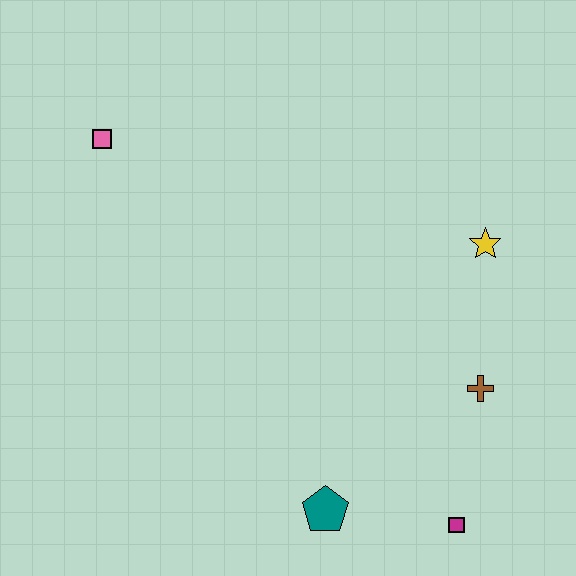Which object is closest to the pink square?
The yellow star is closest to the pink square.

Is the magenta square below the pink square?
Yes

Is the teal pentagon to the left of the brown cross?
Yes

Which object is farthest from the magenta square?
The pink square is farthest from the magenta square.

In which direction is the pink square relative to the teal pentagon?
The pink square is above the teal pentagon.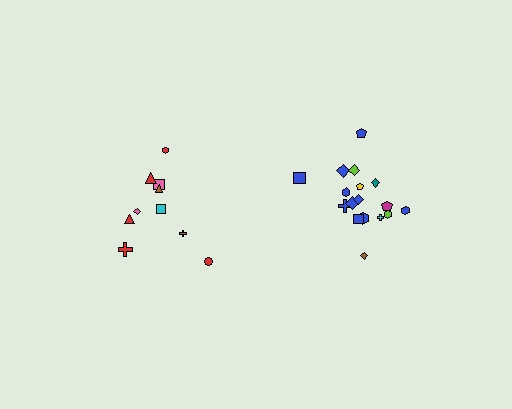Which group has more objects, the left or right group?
The right group.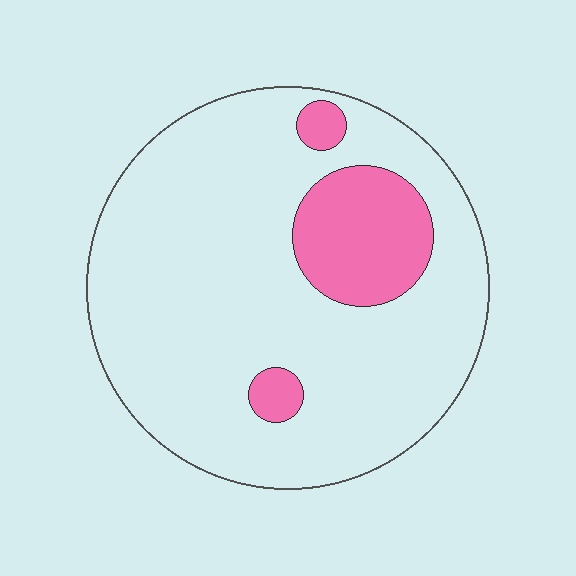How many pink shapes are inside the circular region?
3.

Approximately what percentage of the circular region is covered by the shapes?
Approximately 15%.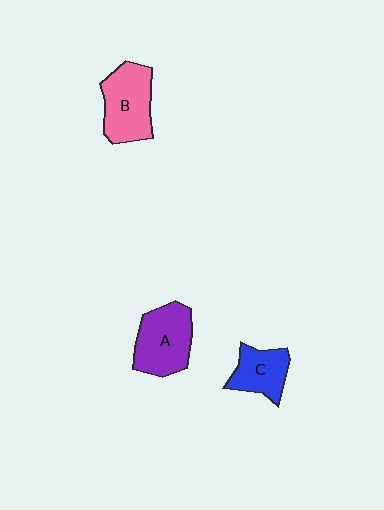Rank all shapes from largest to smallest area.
From largest to smallest: A (purple), B (pink), C (blue).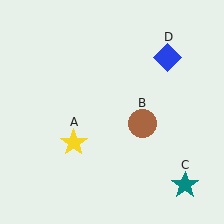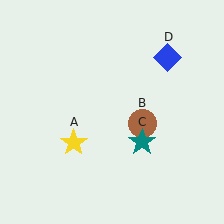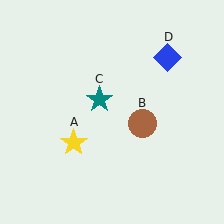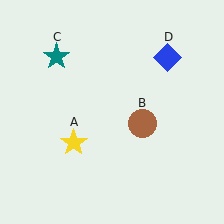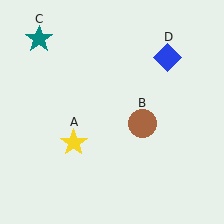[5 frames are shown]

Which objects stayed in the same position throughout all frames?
Yellow star (object A) and brown circle (object B) and blue diamond (object D) remained stationary.